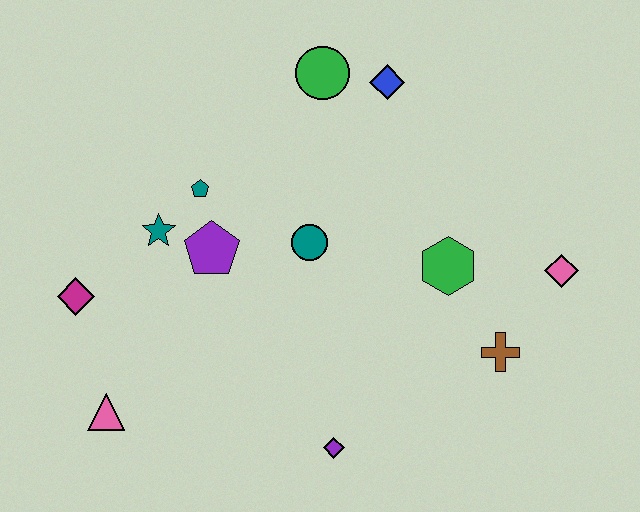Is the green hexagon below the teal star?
Yes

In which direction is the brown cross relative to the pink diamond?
The brown cross is below the pink diamond.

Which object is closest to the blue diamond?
The green circle is closest to the blue diamond.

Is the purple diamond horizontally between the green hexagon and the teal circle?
Yes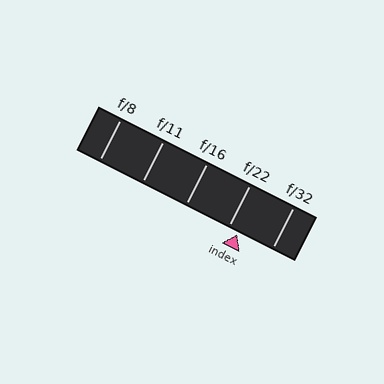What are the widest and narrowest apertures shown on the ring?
The widest aperture shown is f/8 and the narrowest is f/32.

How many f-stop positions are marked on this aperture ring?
There are 5 f-stop positions marked.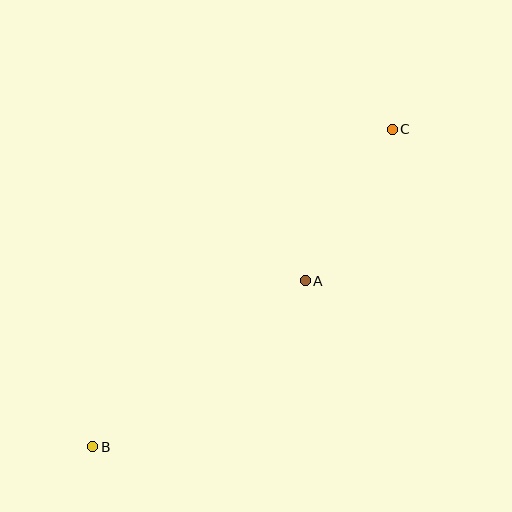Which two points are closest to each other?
Points A and C are closest to each other.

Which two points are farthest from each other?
Points B and C are farthest from each other.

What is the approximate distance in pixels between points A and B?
The distance between A and B is approximately 270 pixels.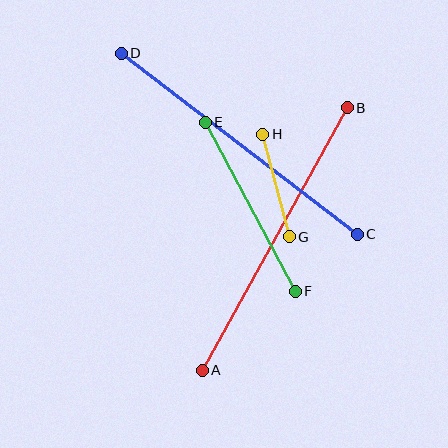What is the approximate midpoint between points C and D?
The midpoint is at approximately (239, 144) pixels.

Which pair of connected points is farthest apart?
Points A and B are farthest apart.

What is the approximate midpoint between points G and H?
The midpoint is at approximately (276, 185) pixels.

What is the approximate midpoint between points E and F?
The midpoint is at approximately (250, 207) pixels.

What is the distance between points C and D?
The distance is approximately 297 pixels.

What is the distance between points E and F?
The distance is approximately 192 pixels.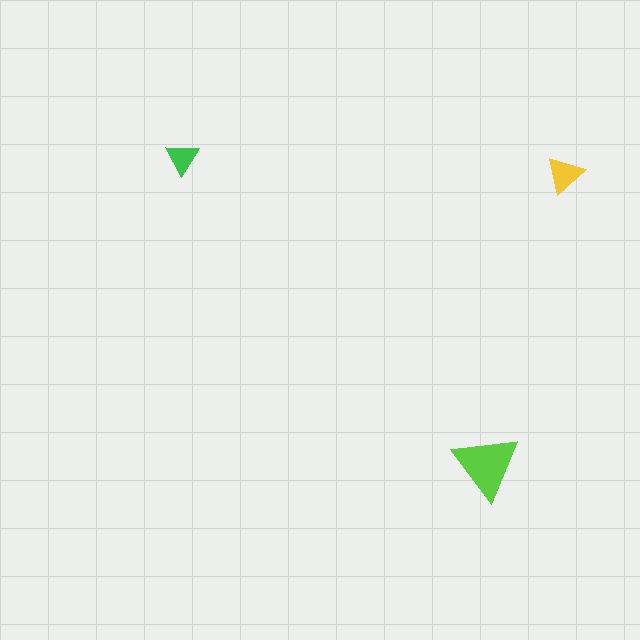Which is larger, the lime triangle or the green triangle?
The lime one.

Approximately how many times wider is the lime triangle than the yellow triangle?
About 2 times wider.